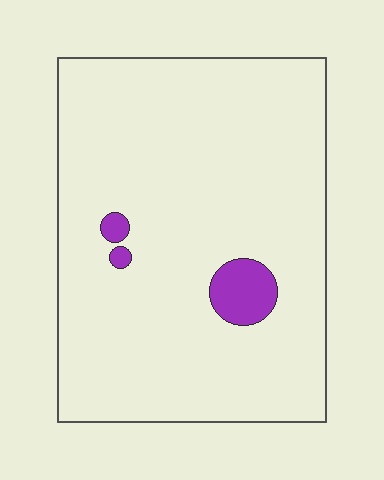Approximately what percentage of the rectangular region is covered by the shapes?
Approximately 5%.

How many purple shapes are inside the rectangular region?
3.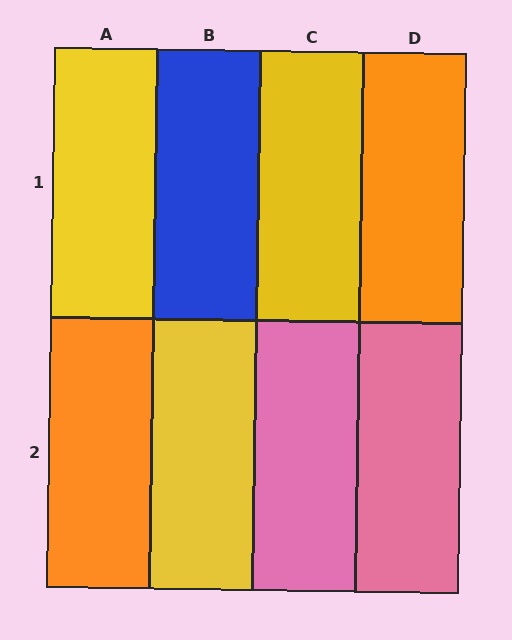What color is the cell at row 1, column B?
Blue.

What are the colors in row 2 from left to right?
Orange, yellow, pink, pink.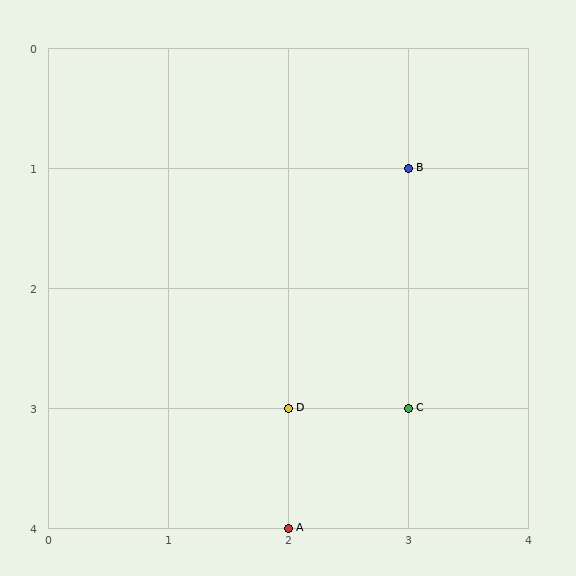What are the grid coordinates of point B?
Point B is at grid coordinates (3, 1).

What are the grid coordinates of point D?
Point D is at grid coordinates (2, 3).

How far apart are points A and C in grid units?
Points A and C are 1 column and 1 row apart (about 1.4 grid units diagonally).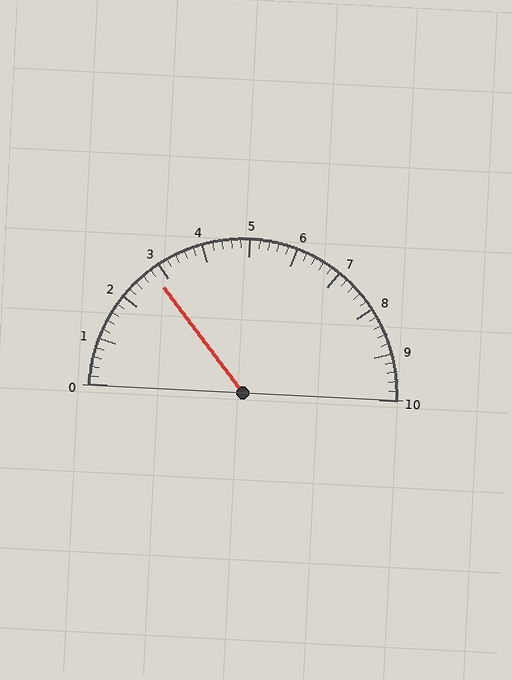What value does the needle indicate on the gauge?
The needle indicates approximately 2.8.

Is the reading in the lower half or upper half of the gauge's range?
The reading is in the lower half of the range (0 to 10).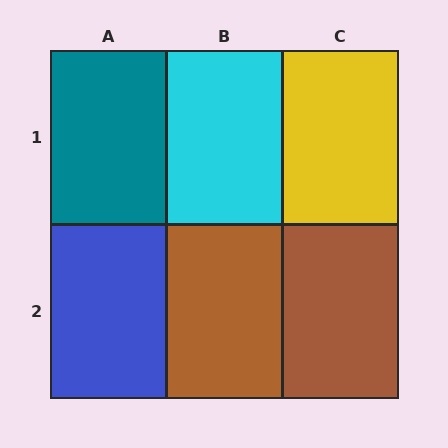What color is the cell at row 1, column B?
Cyan.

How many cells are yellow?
1 cell is yellow.